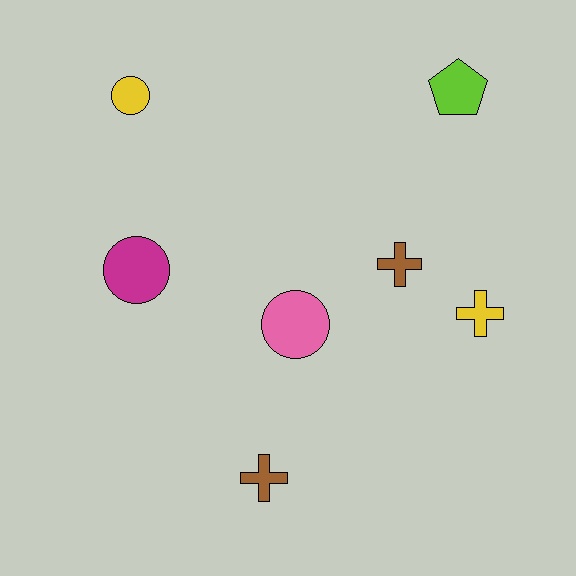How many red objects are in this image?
There are no red objects.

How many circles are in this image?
There are 3 circles.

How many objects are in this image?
There are 7 objects.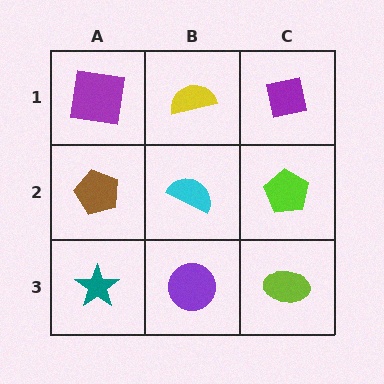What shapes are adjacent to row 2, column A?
A purple square (row 1, column A), a teal star (row 3, column A), a cyan semicircle (row 2, column B).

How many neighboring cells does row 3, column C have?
2.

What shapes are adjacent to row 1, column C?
A lime pentagon (row 2, column C), a yellow semicircle (row 1, column B).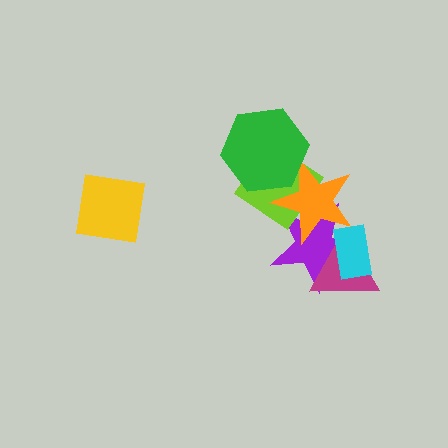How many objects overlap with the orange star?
4 objects overlap with the orange star.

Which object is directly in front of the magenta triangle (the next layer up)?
The orange star is directly in front of the magenta triangle.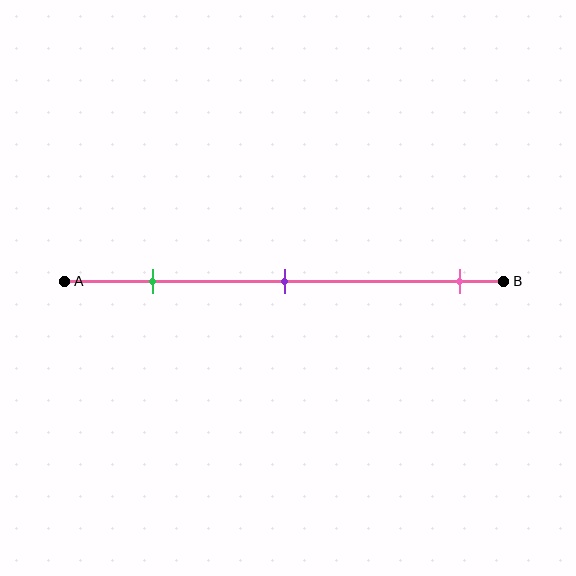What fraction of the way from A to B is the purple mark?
The purple mark is approximately 50% (0.5) of the way from A to B.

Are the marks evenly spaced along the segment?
No, the marks are not evenly spaced.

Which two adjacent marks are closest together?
The green and purple marks are the closest adjacent pair.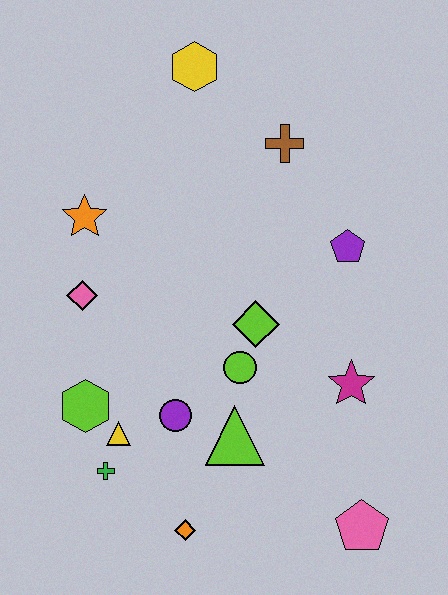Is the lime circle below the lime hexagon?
No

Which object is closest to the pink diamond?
The orange star is closest to the pink diamond.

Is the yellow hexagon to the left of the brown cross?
Yes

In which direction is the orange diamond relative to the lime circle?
The orange diamond is below the lime circle.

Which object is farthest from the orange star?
The pink pentagon is farthest from the orange star.